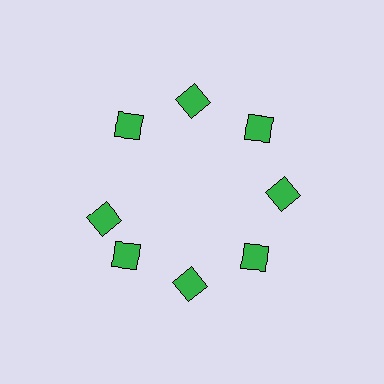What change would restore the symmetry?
The symmetry would be restored by rotating it back into even spacing with its neighbors so that all 8 diamonds sit at equal angles and equal distance from the center.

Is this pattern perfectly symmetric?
No. The 8 green diamonds are arranged in a ring, but one element near the 9 o'clock position is rotated out of alignment along the ring, breaking the 8-fold rotational symmetry.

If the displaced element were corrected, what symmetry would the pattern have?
It would have 8-fold rotational symmetry — the pattern would map onto itself every 45 degrees.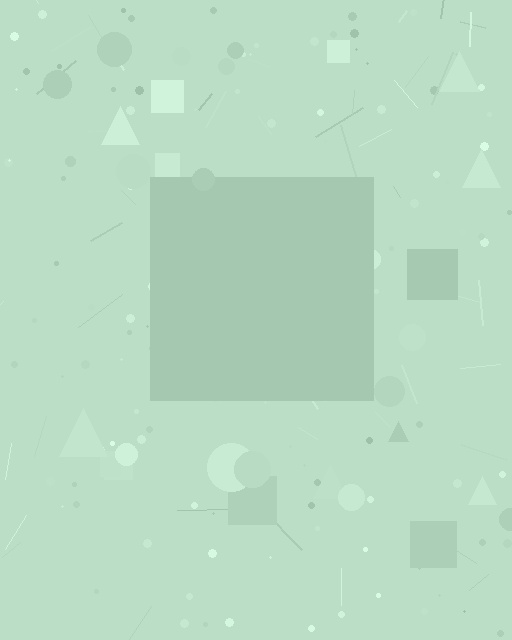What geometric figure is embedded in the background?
A square is embedded in the background.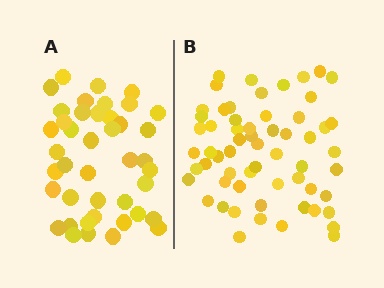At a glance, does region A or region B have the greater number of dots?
Region B (the right region) has more dots.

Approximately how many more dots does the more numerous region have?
Region B has approximately 20 more dots than region A.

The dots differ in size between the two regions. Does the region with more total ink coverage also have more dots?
No. Region A has more total ink coverage because its dots are larger, but region B actually contains more individual dots. Total area can be misleading — the number of items is what matters here.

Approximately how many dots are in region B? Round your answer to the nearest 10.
About 60 dots.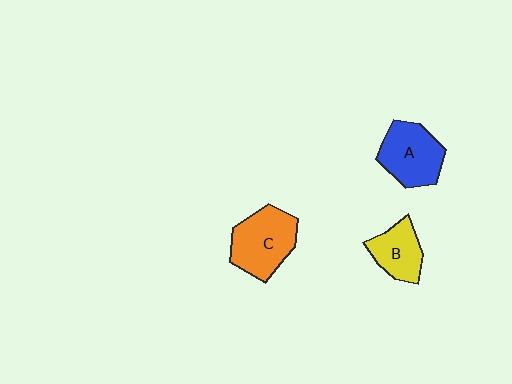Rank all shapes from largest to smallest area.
From largest to smallest: C (orange), A (blue), B (yellow).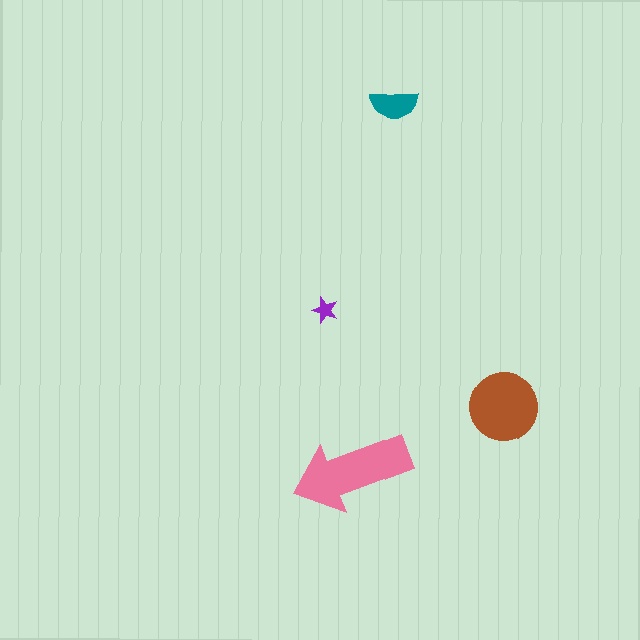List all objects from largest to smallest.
The pink arrow, the brown circle, the teal semicircle, the purple star.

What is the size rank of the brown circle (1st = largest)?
2nd.